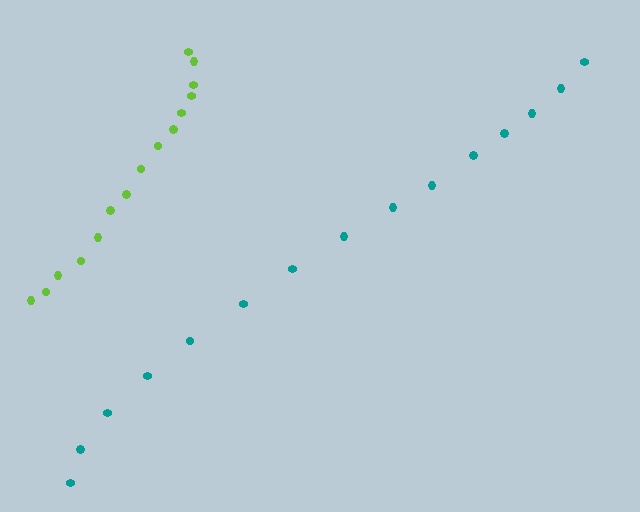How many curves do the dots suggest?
There are 2 distinct paths.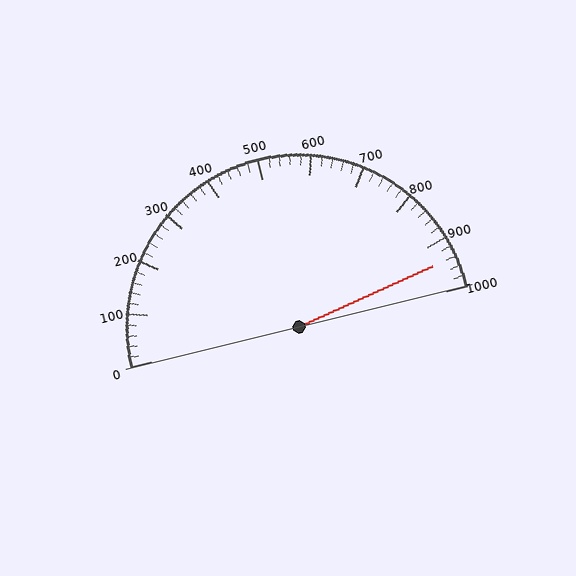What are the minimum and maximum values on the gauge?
The gauge ranges from 0 to 1000.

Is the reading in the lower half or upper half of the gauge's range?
The reading is in the upper half of the range (0 to 1000).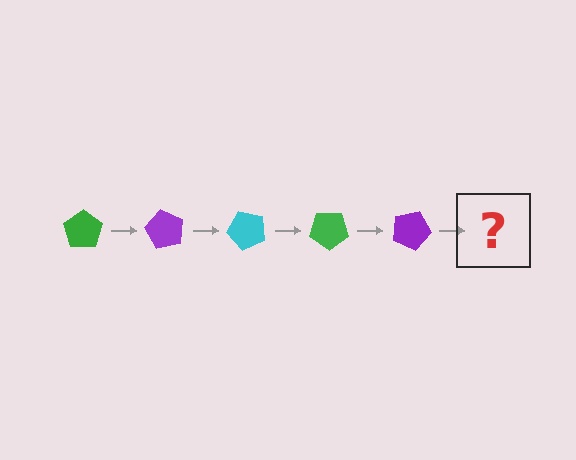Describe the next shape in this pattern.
It should be a cyan pentagon, rotated 300 degrees from the start.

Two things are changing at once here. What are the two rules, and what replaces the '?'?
The two rules are that it rotates 60 degrees each step and the color cycles through green, purple, and cyan. The '?' should be a cyan pentagon, rotated 300 degrees from the start.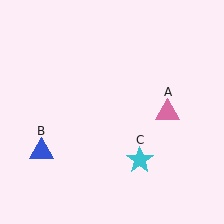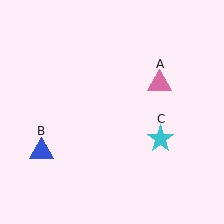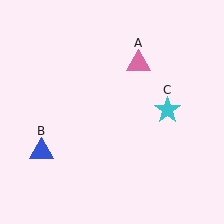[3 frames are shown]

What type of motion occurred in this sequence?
The pink triangle (object A), cyan star (object C) rotated counterclockwise around the center of the scene.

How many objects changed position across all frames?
2 objects changed position: pink triangle (object A), cyan star (object C).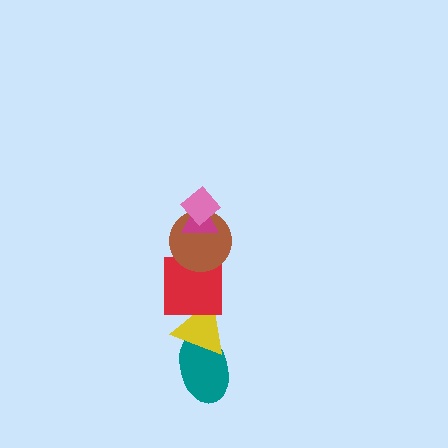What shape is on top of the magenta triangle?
The pink diamond is on top of the magenta triangle.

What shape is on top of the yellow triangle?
The red square is on top of the yellow triangle.